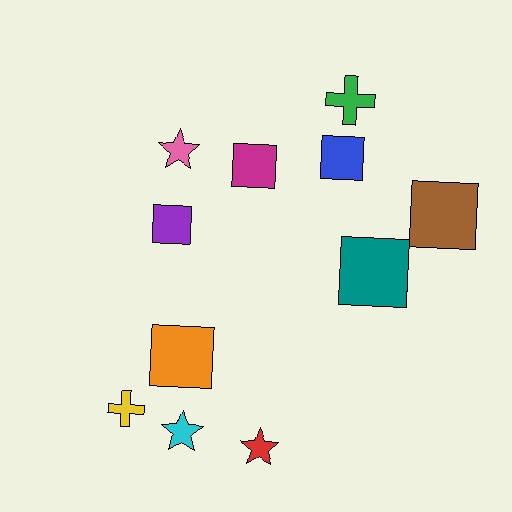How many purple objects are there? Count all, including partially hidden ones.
There is 1 purple object.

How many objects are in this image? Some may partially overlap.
There are 11 objects.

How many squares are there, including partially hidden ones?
There are 6 squares.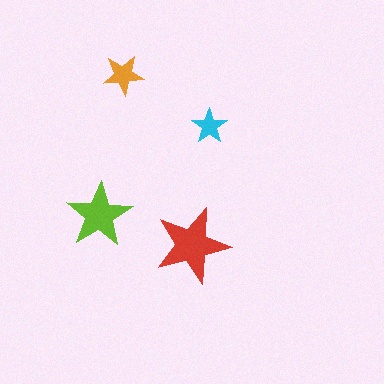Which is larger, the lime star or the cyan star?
The lime one.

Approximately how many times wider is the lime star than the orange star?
About 1.5 times wider.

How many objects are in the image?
There are 4 objects in the image.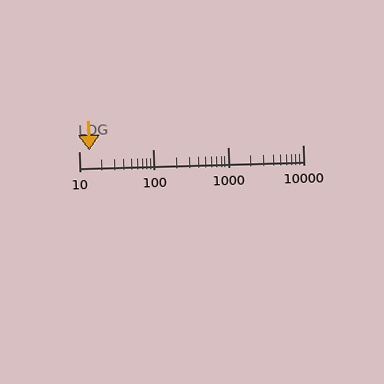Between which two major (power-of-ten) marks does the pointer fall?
The pointer is between 10 and 100.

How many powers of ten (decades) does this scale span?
The scale spans 3 decades, from 10 to 10000.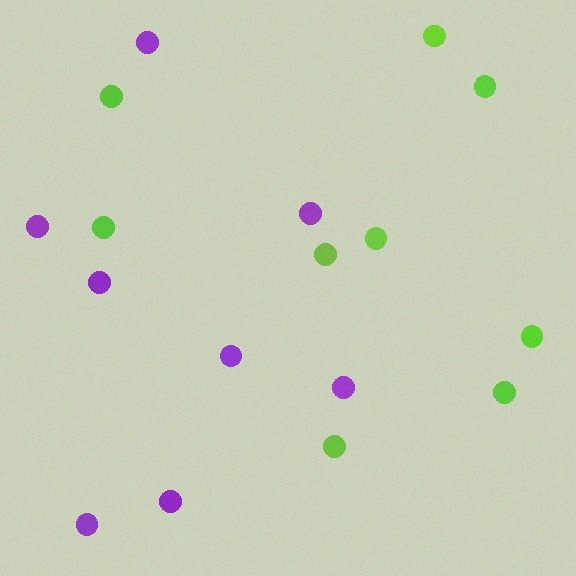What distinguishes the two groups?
There are 2 groups: one group of purple circles (8) and one group of lime circles (9).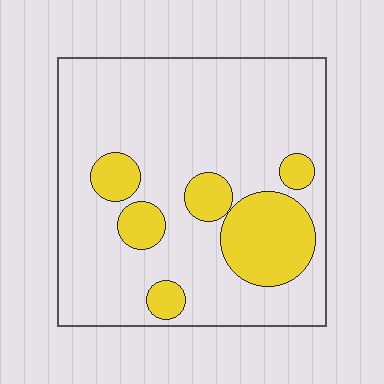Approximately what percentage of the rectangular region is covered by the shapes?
Approximately 20%.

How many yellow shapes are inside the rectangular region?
6.